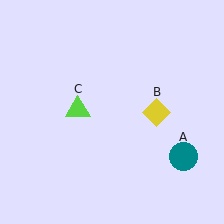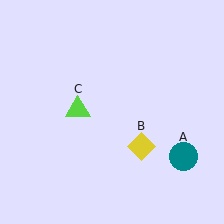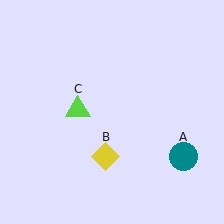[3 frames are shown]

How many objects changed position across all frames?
1 object changed position: yellow diamond (object B).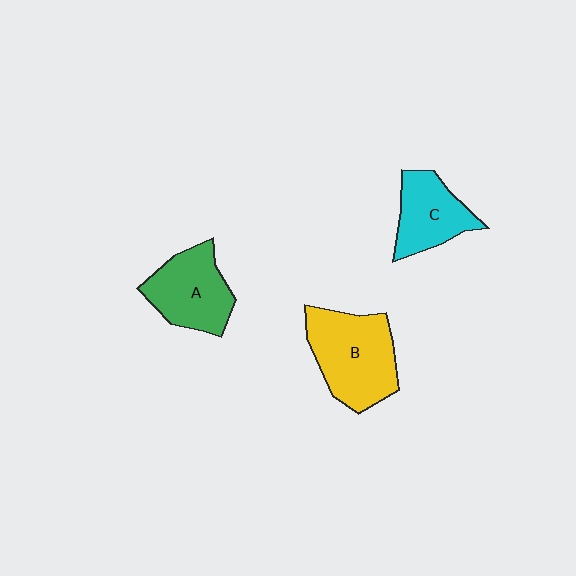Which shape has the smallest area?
Shape C (cyan).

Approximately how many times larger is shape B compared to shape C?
Approximately 1.5 times.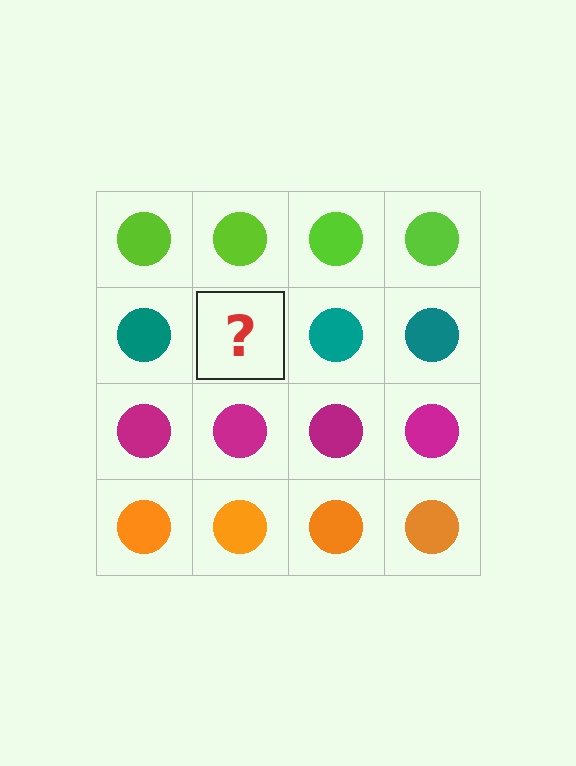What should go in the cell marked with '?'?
The missing cell should contain a teal circle.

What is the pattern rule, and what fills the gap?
The rule is that each row has a consistent color. The gap should be filled with a teal circle.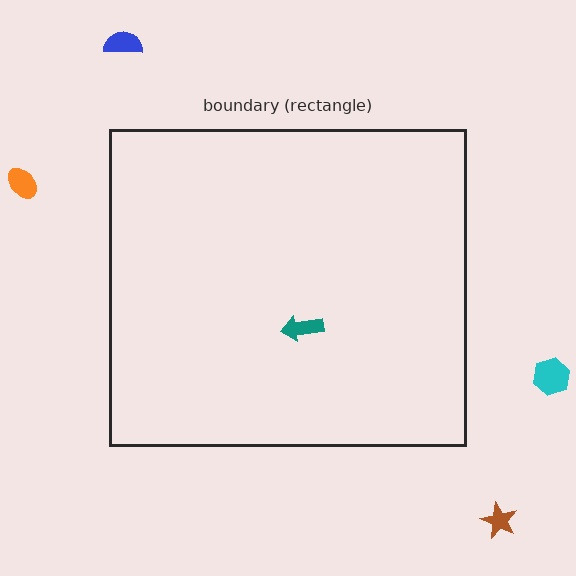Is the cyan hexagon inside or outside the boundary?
Outside.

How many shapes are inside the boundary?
1 inside, 4 outside.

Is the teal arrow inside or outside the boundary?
Inside.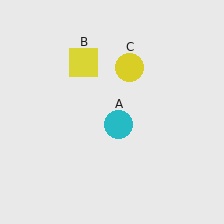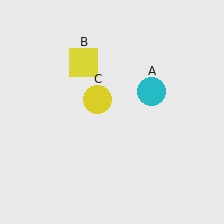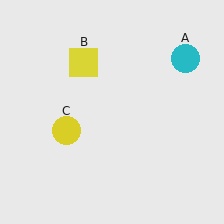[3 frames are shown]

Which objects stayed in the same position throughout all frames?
Yellow square (object B) remained stationary.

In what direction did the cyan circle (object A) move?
The cyan circle (object A) moved up and to the right.